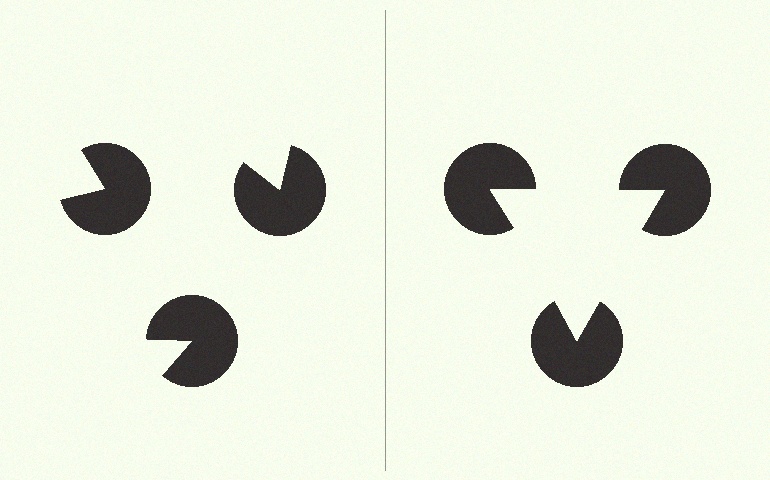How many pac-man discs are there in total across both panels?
6 — 3 on each side.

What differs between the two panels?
The pac-man discs are positioned identically on both sides; only the wedge orientations differ. On the right they align to a triangle; on the left they are misaligned.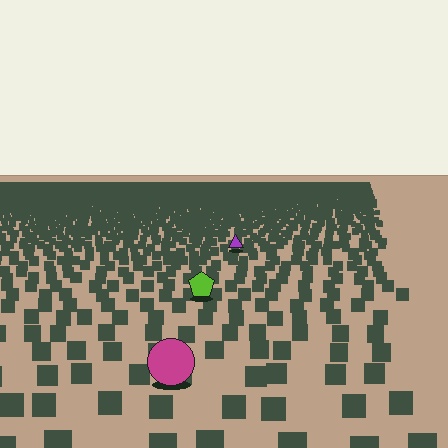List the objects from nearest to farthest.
From nearest to farthest: the magenta circle, the lime pentagon, the purple triangle.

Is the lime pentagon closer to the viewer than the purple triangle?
Yes. The lime pentagon is closer — you can tell from the texture gradient: the ground texture is coarser near it.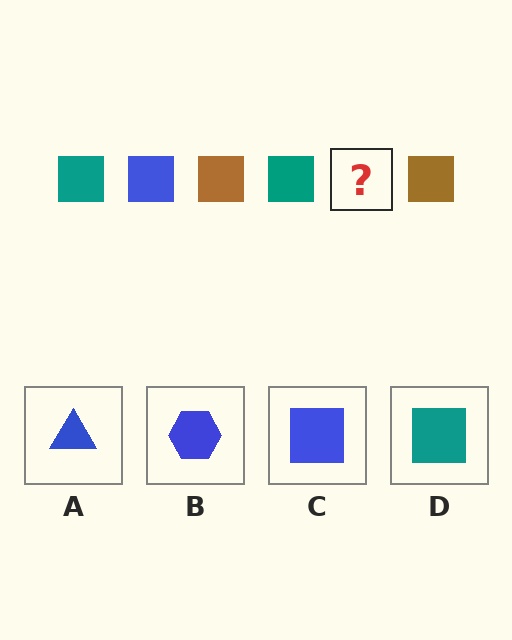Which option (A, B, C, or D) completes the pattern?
C.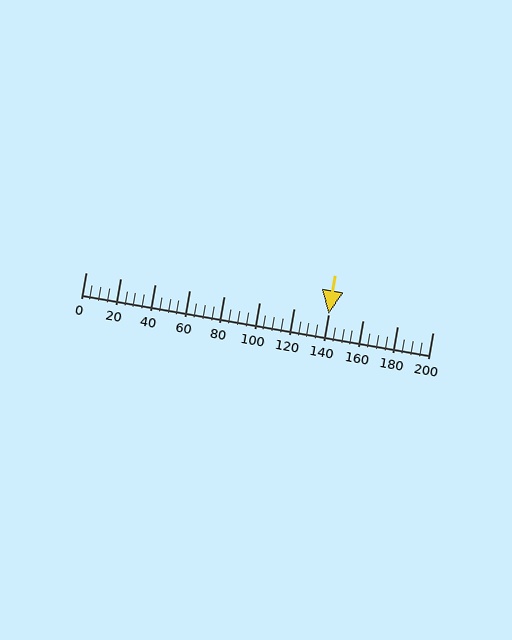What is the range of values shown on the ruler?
The ruler shows values from 0 to 200.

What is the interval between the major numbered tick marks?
The major tick marks are spaced 20 units apart.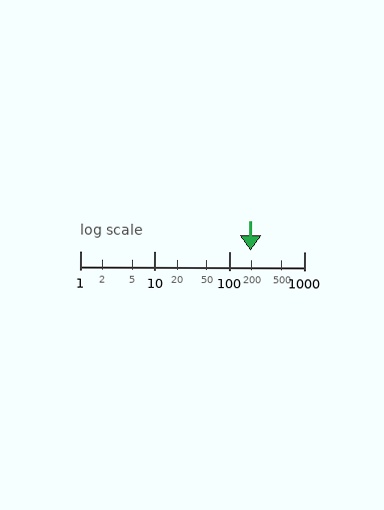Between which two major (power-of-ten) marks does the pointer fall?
The pointer is between 100 and 1000.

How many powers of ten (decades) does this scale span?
The scale spans 3 decades, from 1 to 1000.